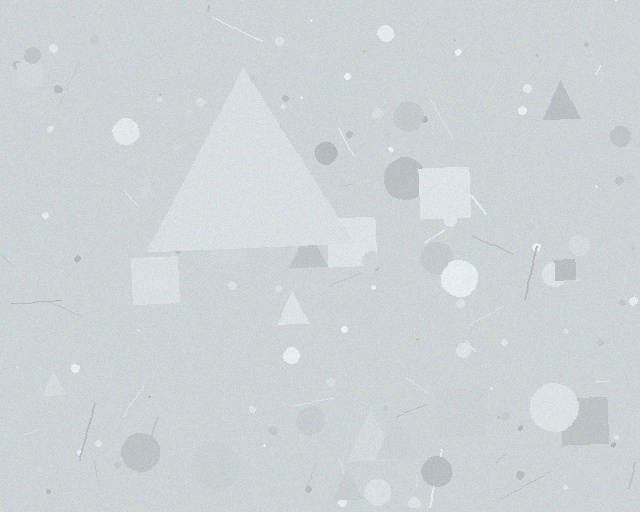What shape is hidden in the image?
A triangle is hidden in the image.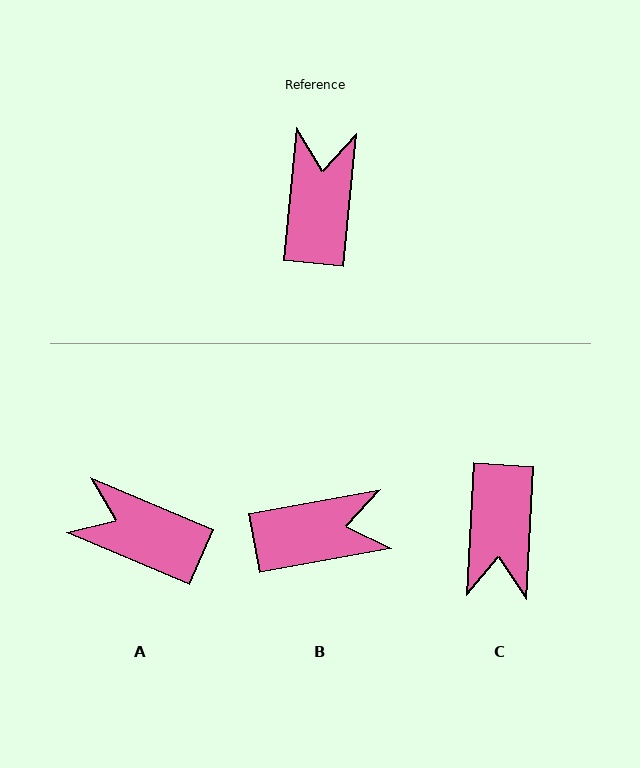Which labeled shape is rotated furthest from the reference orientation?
C, about 177 degrees away.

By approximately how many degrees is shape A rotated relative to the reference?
Approximately 73 degrees counter-clockwise.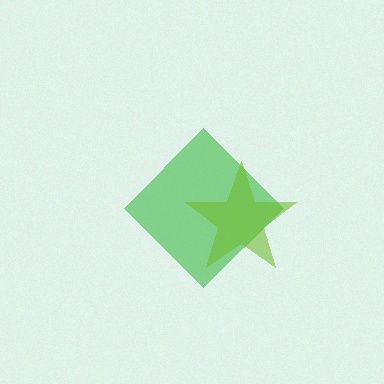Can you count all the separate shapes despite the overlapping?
Yes, there are 2 separate shapes.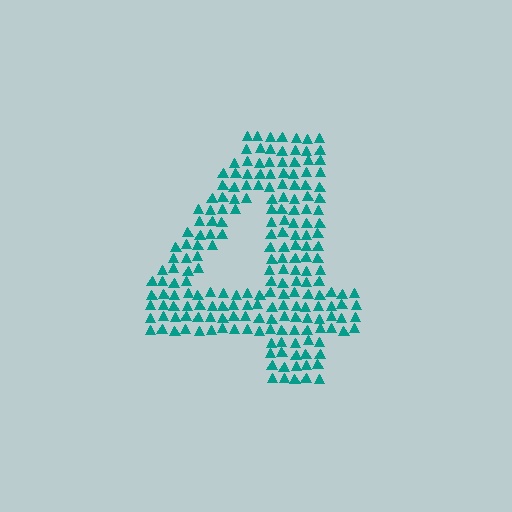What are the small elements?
The small elements are triangles.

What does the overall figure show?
The overall figure shows the digit 4.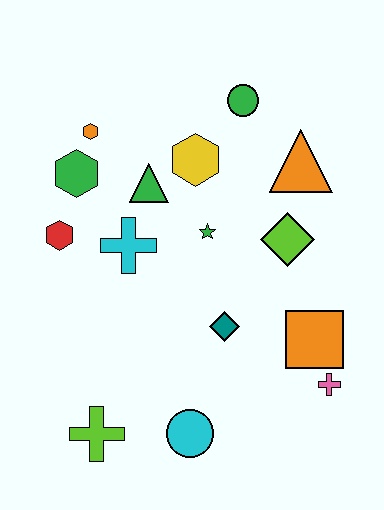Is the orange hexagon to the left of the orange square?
Yes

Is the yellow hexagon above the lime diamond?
Yes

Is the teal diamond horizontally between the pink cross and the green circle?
No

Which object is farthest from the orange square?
The orange hexagon is farthest from the orange square.